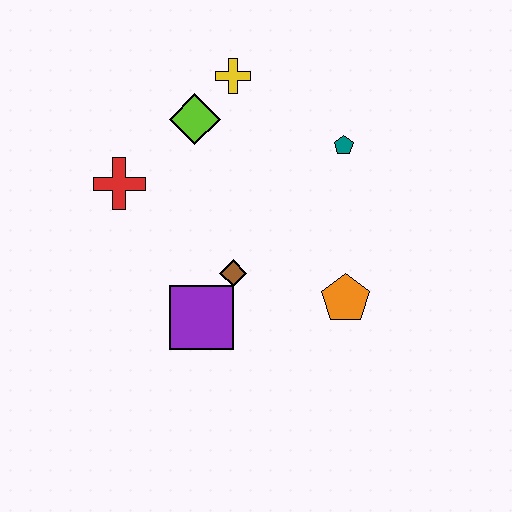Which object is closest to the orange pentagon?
The brown diamond is closest to the orange pentagon.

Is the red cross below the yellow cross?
Yes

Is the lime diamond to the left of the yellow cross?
Yes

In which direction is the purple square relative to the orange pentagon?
The purple square is to the left of the orange pentagon.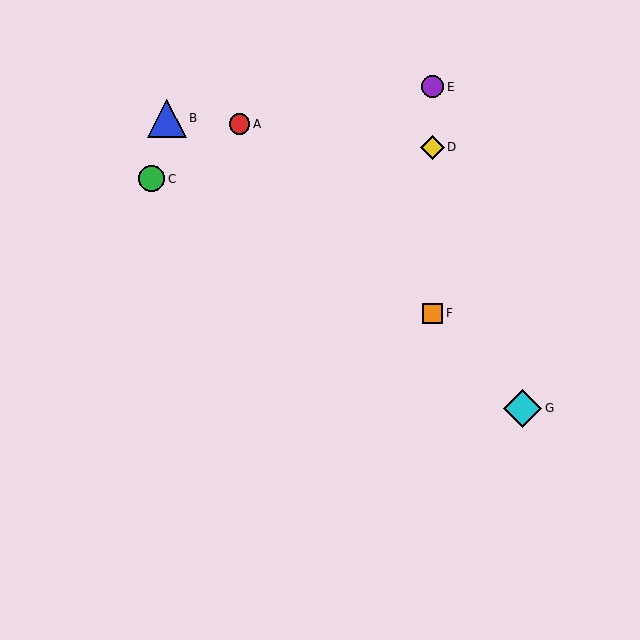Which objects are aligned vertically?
Objects D, E, F are aligned vertically.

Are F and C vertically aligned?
No, F is at x≈432 and C is at x≈151.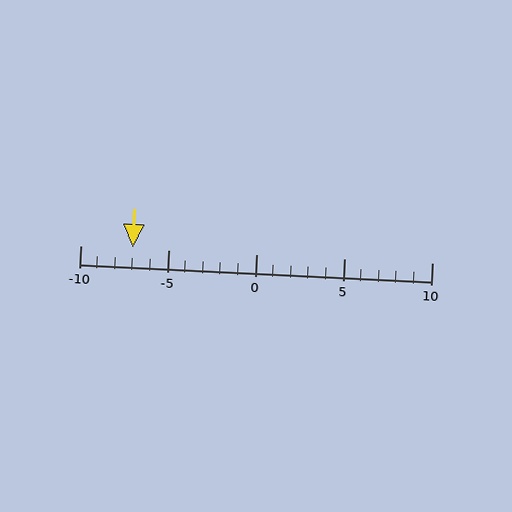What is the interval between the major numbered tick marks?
The major tick marks are spaced 5 units apart.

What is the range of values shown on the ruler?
The ruler shows values from -10 to 10.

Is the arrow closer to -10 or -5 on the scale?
The arrow is closer to -5.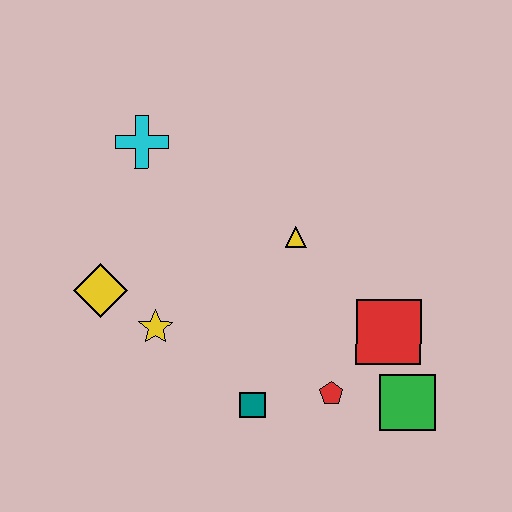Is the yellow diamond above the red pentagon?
Yes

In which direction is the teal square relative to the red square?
The teal square is to the left of the red square.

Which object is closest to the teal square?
The red pentagon is closest to the teal square.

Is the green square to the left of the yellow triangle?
No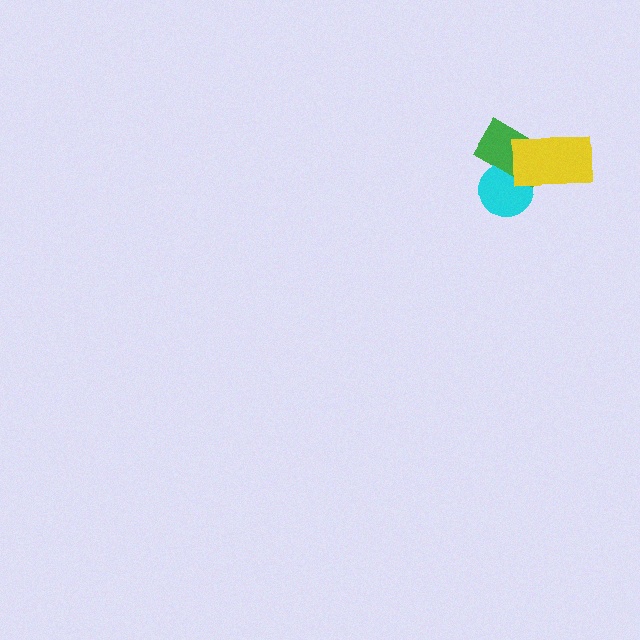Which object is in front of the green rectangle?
The yellow rectangle is in front of the green rectangle.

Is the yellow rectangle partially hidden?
No, no other shape covers it.